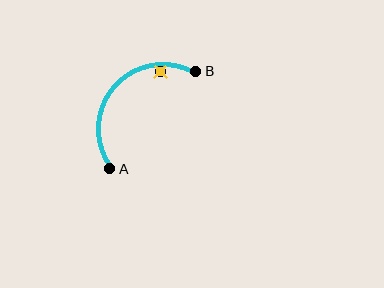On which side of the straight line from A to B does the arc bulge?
The arc bulges above and to the left of the straight line connecting A and B.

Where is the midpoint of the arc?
The arc midpoint is the point on the curve farthest from the straight line joining A and B. It sits above and to the left of that line.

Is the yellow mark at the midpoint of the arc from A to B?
No — the yellow mark does not lie on the arc at all. It sits slightly inside the curve.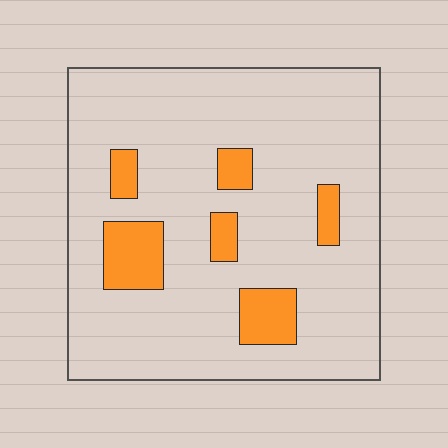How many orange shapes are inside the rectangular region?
6.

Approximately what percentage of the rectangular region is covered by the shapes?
Approximately 15%.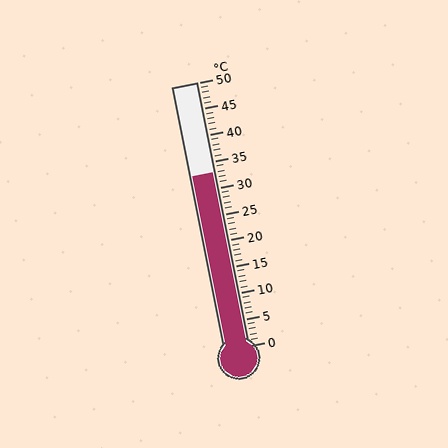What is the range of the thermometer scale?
The thermometer scale ranges from 0°C to 50°C.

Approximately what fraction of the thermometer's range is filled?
The thermometer is filled to approximately 65% of its range.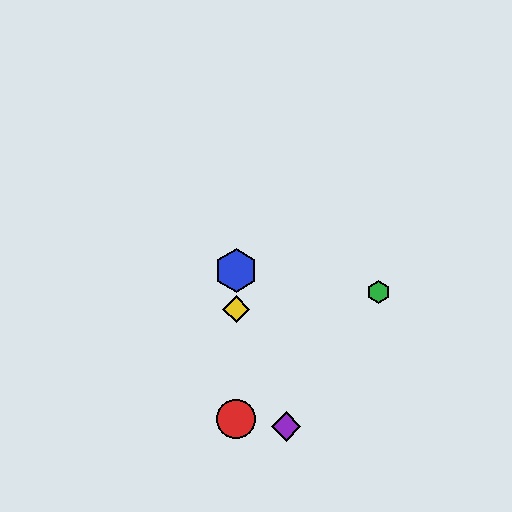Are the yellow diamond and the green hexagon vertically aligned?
No, the yellow diamond is at x≈236 and the green hexagon is at x≈379.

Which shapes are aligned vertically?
The red circle, the blue hexagon, the yellow diamond are aligned vertically.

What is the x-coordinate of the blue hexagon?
The blue hexagon is at x≈236.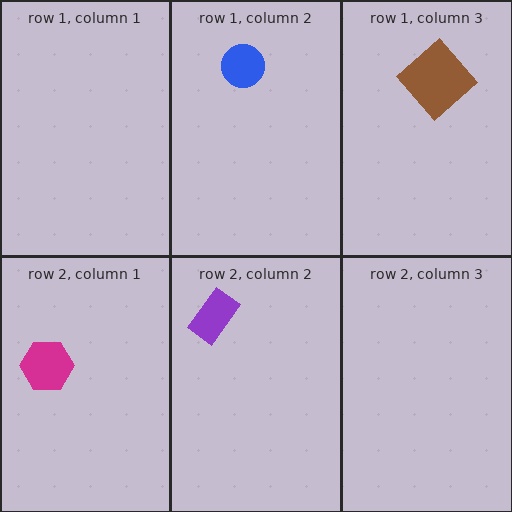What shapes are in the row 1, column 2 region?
The blue circle.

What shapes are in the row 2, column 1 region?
The magenta hexagon.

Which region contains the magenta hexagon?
The row 2, column 1 region.